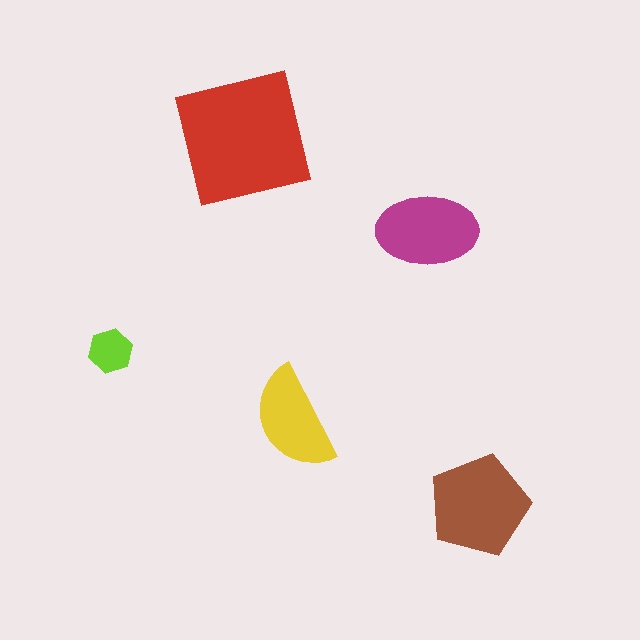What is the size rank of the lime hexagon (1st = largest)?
5th.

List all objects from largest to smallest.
The red square, the brown pentagon, the magenta ellipse, the yellow semicircle, the lime hexagon.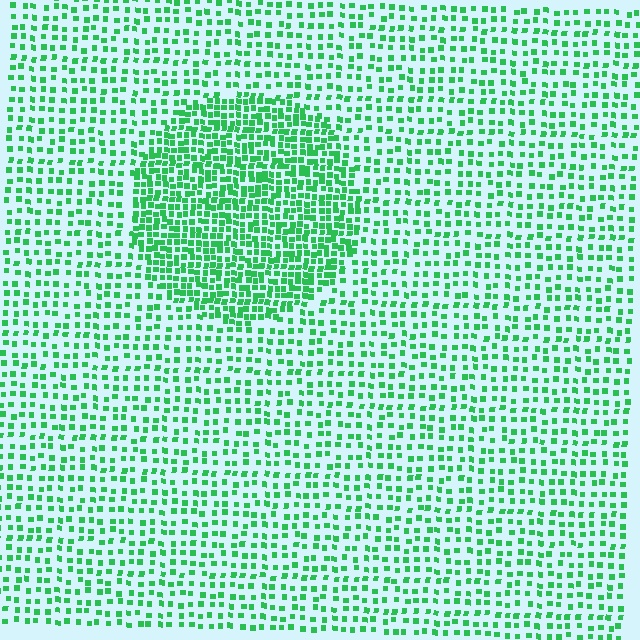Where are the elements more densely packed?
The elements are more densely packed inside the circle boundary.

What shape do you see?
I see a circle.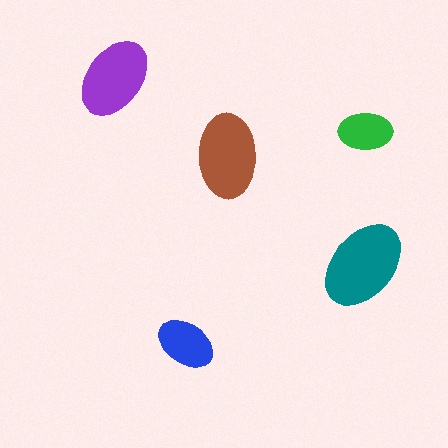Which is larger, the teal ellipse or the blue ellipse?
The teal one.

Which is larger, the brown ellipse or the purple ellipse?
The brown one.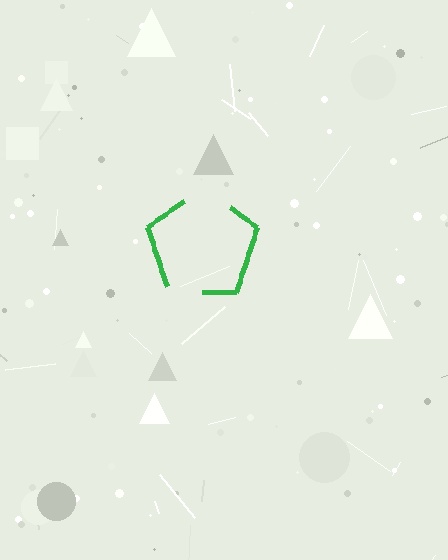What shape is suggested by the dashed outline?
The dashed outline suggests a pentagon.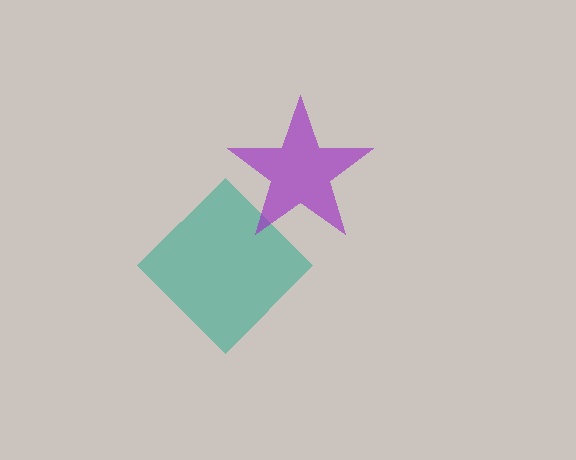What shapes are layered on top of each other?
The layered shapes are: a teal diamond, a purple star.